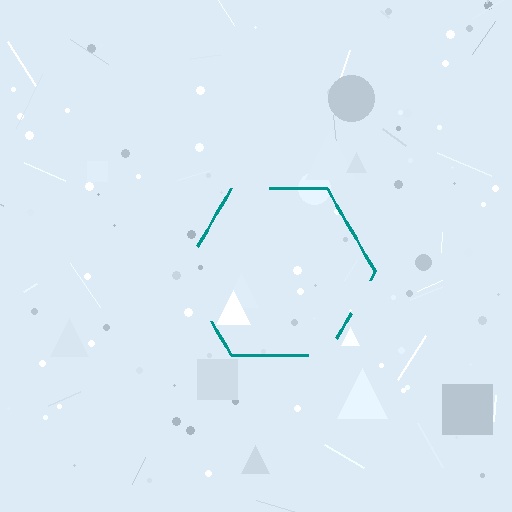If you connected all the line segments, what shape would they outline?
They would outline a hexagon.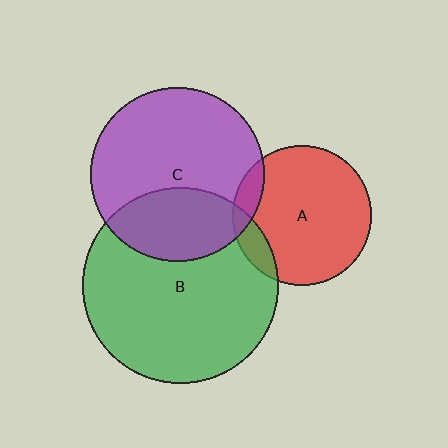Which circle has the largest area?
Circle B (green).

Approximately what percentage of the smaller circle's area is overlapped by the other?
Approximately 10%.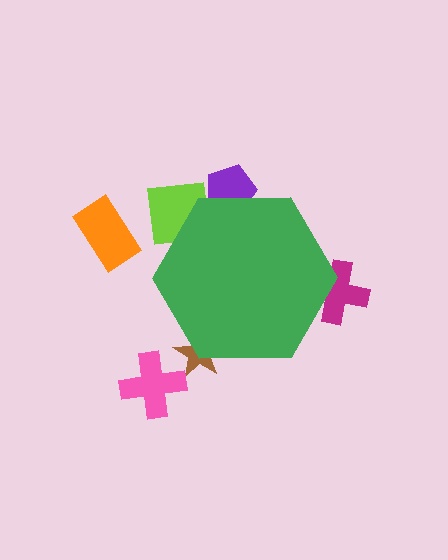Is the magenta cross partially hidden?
Yes, the magenta cross is partially hidden behind the green hexagon.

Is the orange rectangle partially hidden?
No, the orange rectangle is fully visible.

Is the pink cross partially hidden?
No, the pink cross is fully visible.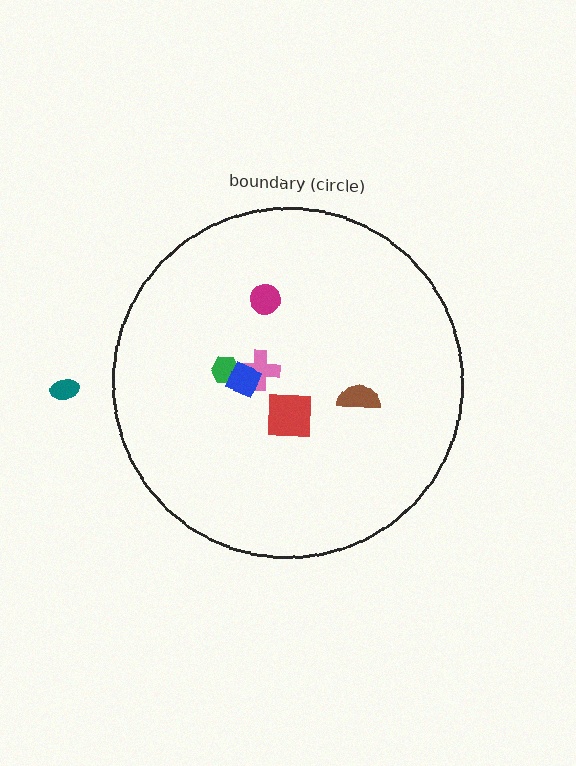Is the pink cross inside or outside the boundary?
Inside.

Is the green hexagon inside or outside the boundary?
Inside.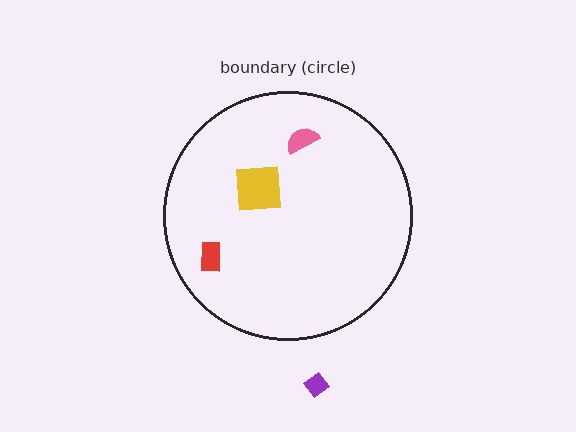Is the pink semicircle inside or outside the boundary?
Inside.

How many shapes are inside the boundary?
3 inside, 1 outside.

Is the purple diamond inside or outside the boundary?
Outside.